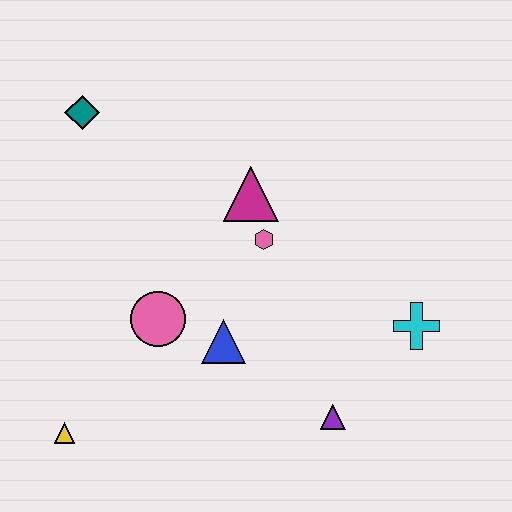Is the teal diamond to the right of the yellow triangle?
Yes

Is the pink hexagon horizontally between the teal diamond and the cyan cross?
Yes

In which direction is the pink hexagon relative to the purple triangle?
The pink hexagon is above the purple triangle.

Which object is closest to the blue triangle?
The pink circle is closest to the blue triangle.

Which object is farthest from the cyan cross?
The teal diamond is farthest from the cyan cross.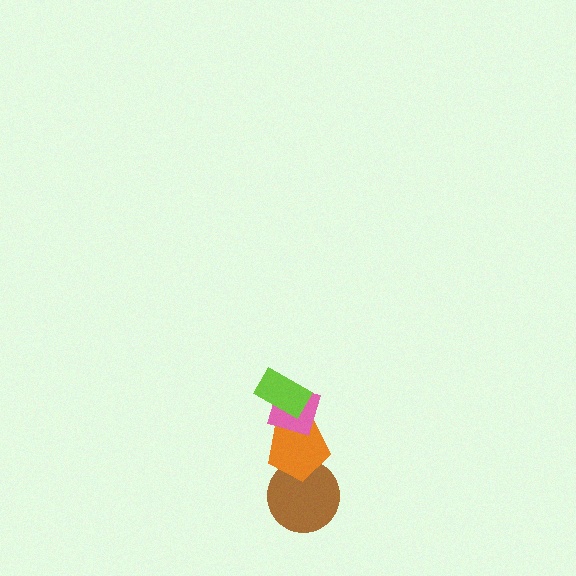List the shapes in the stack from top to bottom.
From top to bottom: the lime rectangle, the pink diamond, the orange pentagon, the brown circle.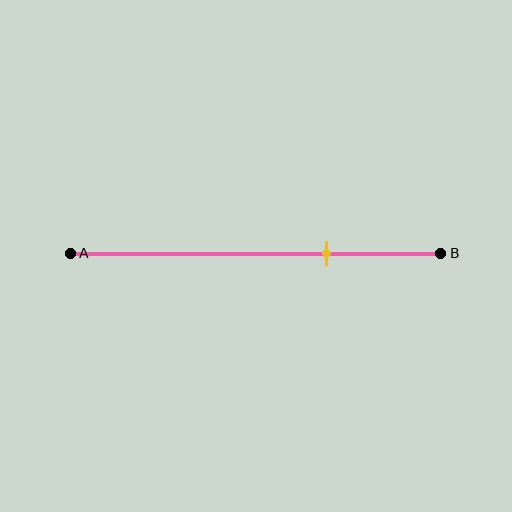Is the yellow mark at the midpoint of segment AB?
No, the mark is at about 70% from A, not at the 50% midpoint.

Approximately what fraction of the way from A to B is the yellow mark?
The yellow mark is approximately 70% of the way from A to B.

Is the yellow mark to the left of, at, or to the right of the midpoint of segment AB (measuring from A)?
The yellow mark is to the right of the midpoint of segment AB.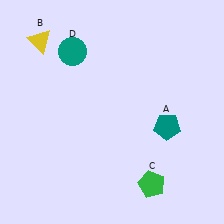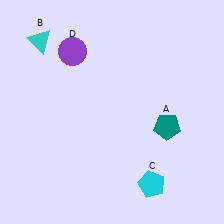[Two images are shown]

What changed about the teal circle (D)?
In Image 1, D is teal. In Image 2, it changed to purple.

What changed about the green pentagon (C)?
In Image 1, C is green. In Image 2, it changed to cyan.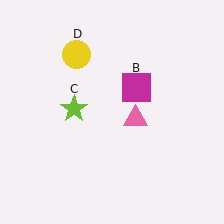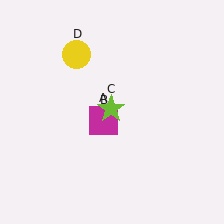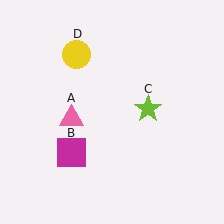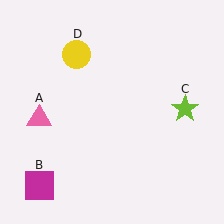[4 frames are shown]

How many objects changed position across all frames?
3 objects changed position: pink triangle (object A), magenta square (object B), lime star (object C).